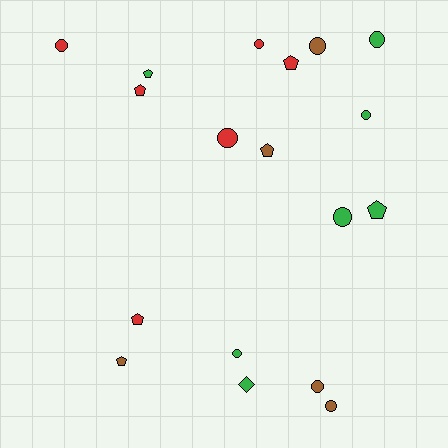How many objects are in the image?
There are 18 objects.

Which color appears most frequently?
Green, with 7 objects.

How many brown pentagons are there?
There are 2 brown pentagons.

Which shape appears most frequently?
Circle, with 10 objects.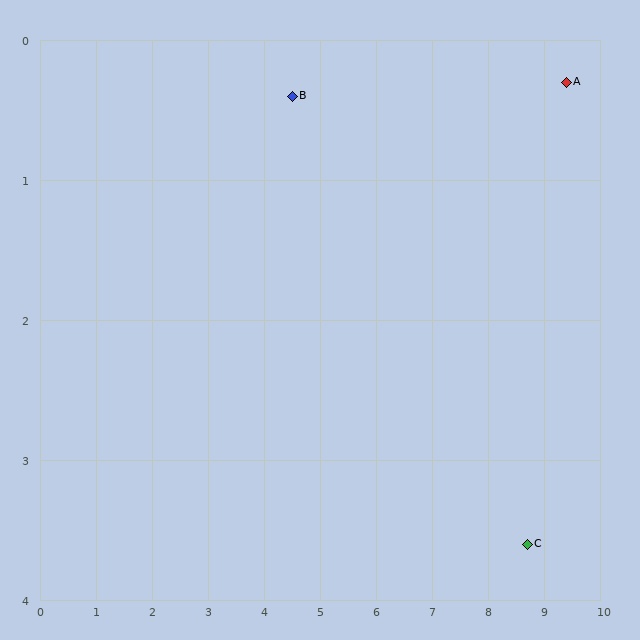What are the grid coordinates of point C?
Point C is at approximately (8.7, 3.6).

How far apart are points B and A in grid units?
Points B and A are about 4.9 grid units apart.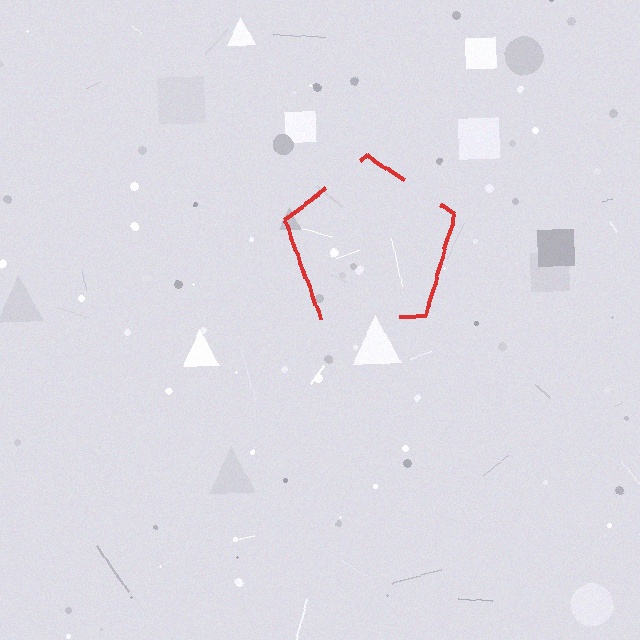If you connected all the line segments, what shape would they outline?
They would outline a pentagon.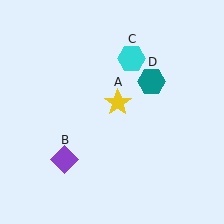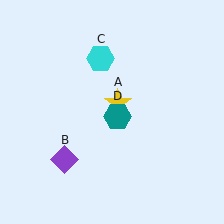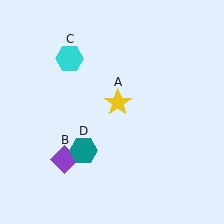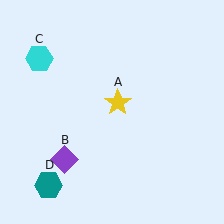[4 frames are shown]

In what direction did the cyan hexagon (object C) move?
The cyan hexagon (object C) moved left.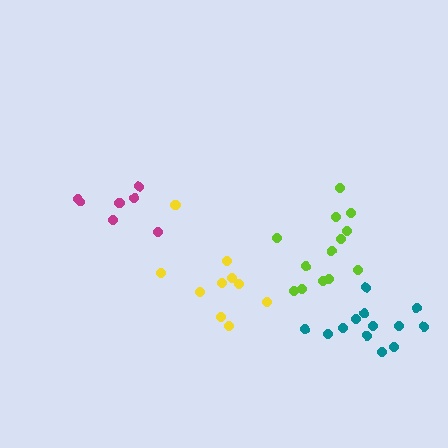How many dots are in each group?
Group 1: 7 dots, Group 2: 13 dots, Group 3: 13 dots, Group 4: 10 dots (43 total).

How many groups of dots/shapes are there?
There are 4 groups.